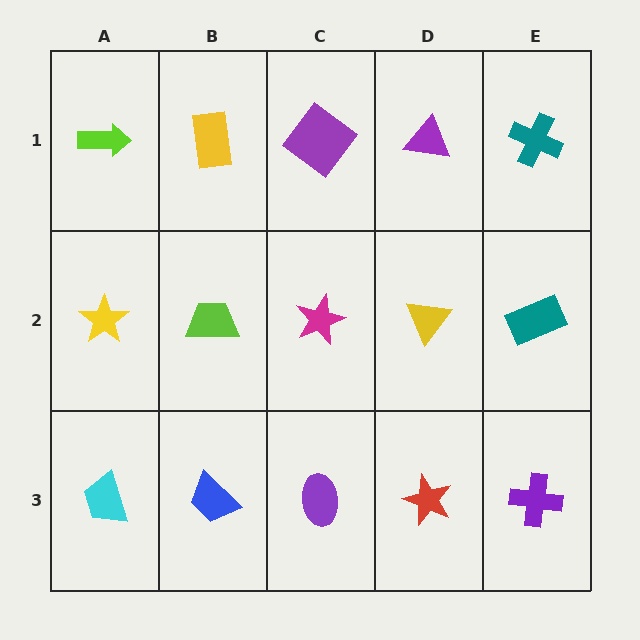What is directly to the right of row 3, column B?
A purple ellipse.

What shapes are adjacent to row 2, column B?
A yellow rectangle (row 1, column B), a blue trapezoid (row 3, column B), a yellow star (row 2, column A), a magenta star (row 2, column C).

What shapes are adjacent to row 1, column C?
A magenta star (row 2, column C), a yellow rectangle (row 1, column B), a purple triangle (row 1, column D).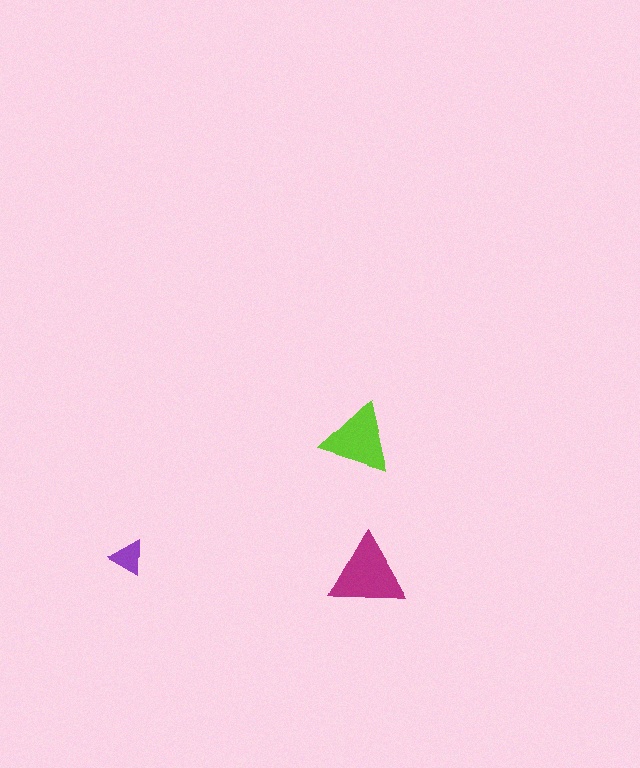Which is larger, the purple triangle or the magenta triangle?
The magenta one.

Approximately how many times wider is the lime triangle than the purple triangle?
About 2 times wider.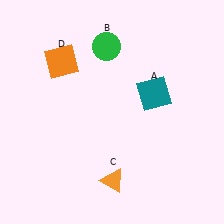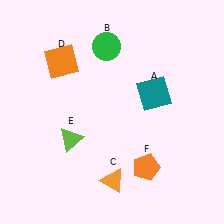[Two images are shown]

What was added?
A lime triangle (E), an orange pentagon (F) were added in Image 2.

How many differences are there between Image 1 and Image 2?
There are 2 differences between the two images.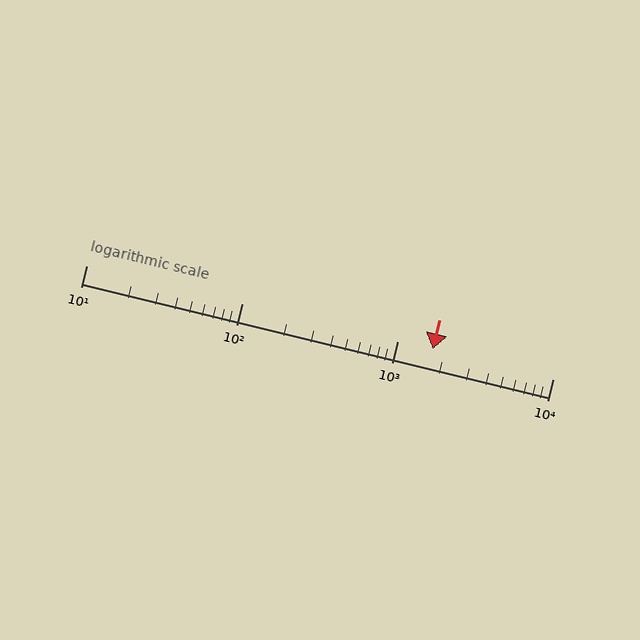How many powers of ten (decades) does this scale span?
The scale spans 3 decades, from 10 to 10000.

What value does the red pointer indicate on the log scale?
The pointer indicates approximately 1700.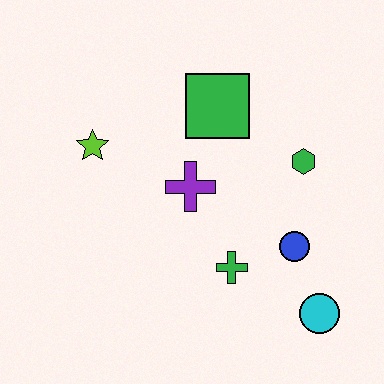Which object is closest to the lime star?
The purple cross is closest to the lime star.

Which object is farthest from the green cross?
The lime star is farthest from the green cross.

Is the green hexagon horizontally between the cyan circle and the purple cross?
Yes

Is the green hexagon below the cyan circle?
No